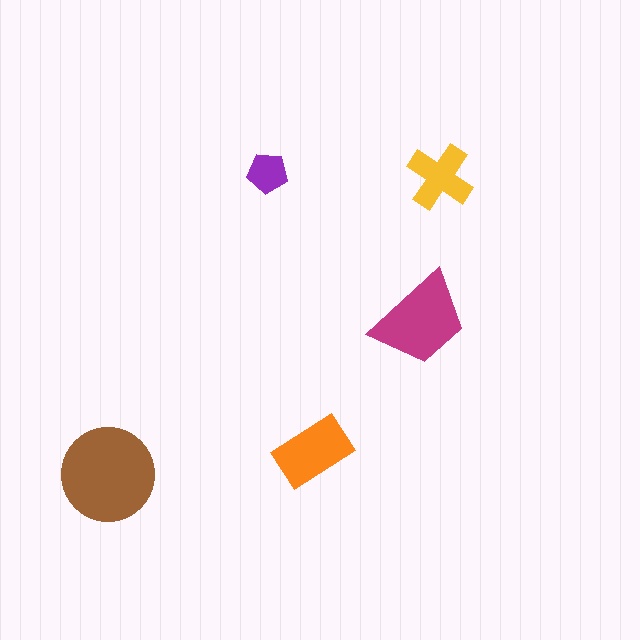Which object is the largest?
The brown circle.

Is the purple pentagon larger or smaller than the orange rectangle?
Smaller.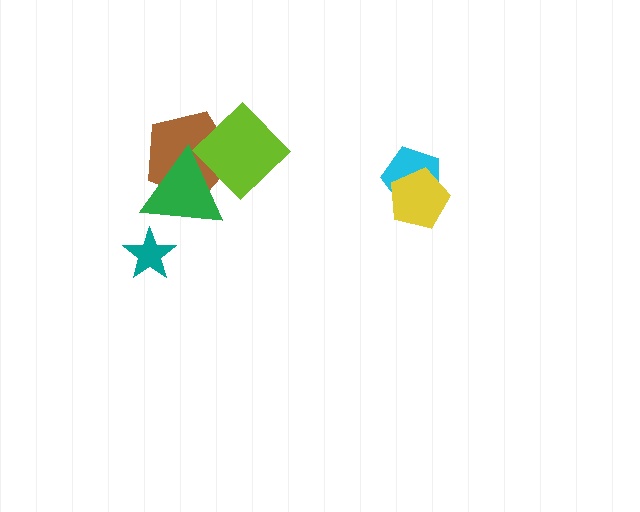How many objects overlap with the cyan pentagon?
1 object overlaps with the cyan pentagon.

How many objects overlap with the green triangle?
2 objects overlap with the green triangle.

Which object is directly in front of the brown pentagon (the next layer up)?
The green triangle is directly in front of the brown pentagon.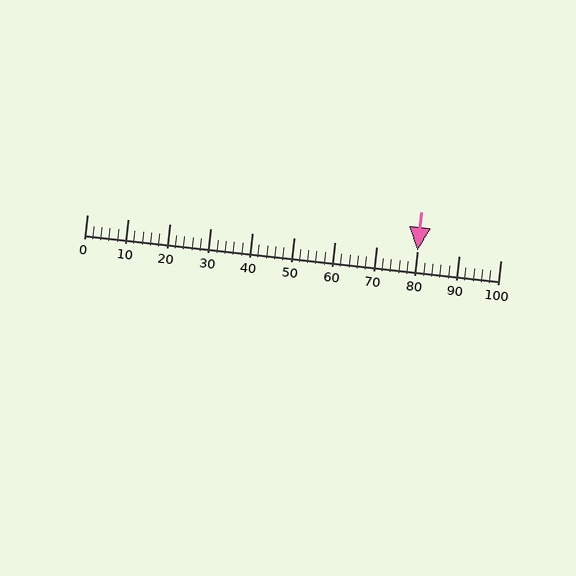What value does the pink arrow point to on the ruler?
The pink arrow points to approximately 80.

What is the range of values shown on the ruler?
The ruler shows values from 0 to 100.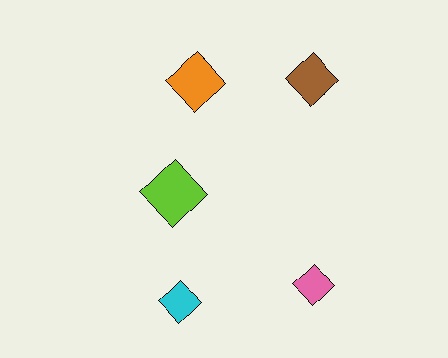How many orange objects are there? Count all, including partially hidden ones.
There is 1 orange object.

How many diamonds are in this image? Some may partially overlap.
There are 5 diamonds.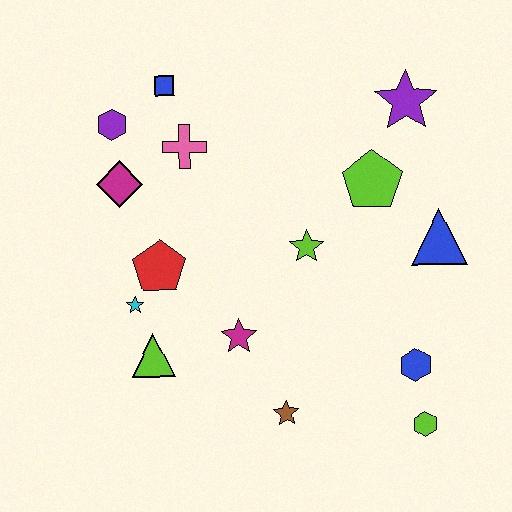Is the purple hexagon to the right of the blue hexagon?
No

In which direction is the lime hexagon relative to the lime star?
The lime hexagon is below the lime star.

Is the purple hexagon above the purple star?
No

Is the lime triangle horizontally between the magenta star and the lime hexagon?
No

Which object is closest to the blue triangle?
The lime pentagon is closest to the blue triangle.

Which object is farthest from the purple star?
The lime triangle is farthest from the purple star.